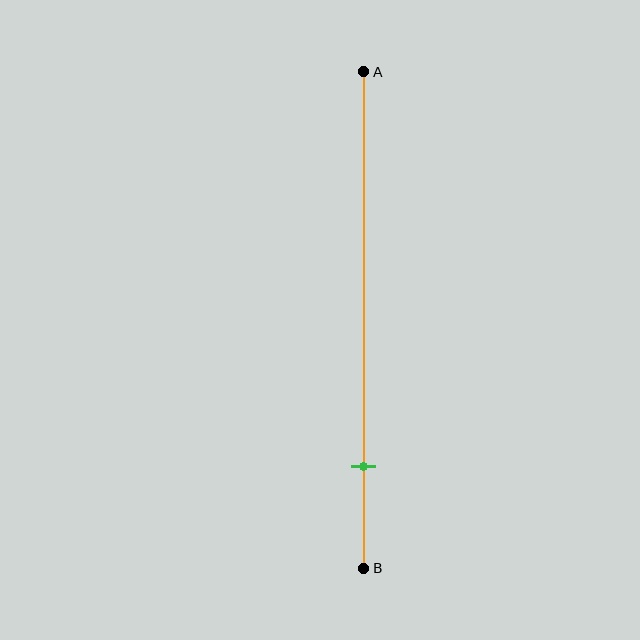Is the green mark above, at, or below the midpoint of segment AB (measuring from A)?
The green mark is below the midpoint of segment AB.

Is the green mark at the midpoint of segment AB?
No, the mark is at about 80% from A, not at the 50% midpoint.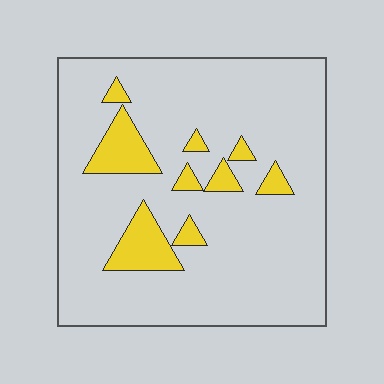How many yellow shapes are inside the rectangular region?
9.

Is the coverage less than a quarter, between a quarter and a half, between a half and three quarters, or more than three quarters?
Less than a quarter.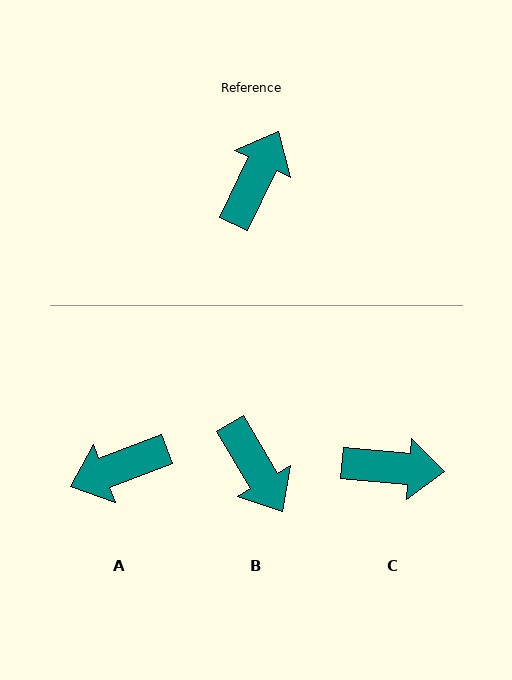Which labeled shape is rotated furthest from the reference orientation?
A, about 137 degrees away.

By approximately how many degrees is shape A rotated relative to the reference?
Approximately 137 degrees counter-clockwise.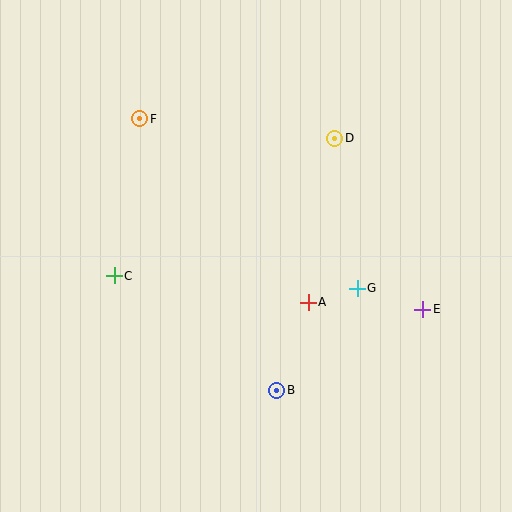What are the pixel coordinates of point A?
Point A is at (308, 302).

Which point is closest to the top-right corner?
Point D is closest to the top-right corner.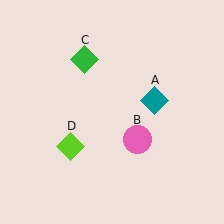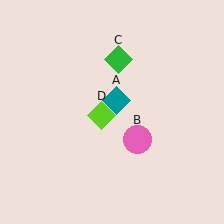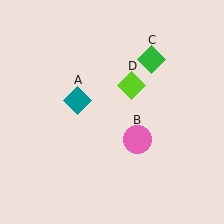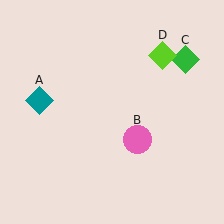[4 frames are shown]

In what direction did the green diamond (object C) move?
The green diamond (object C) moved right.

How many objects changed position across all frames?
3 objects changed position: teal diamond (object A), green diamond (object C), lime diamond (object D).